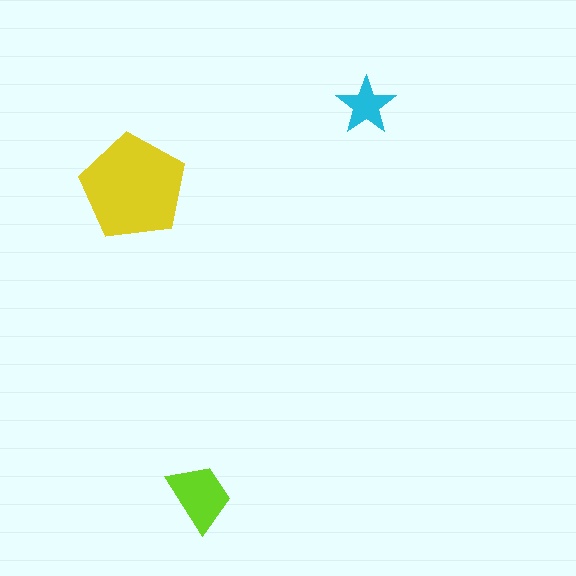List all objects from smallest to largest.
The cyan star, the lime trapezoid, the yellow pentagon.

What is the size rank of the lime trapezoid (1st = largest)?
2nd.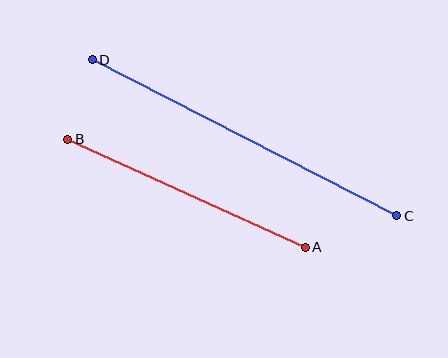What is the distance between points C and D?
The distance is approximately 342 pixels.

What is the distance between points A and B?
The distance is approximately 261 pixels.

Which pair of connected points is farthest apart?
Points C and D are farthest apart.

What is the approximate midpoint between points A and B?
The midpoint is at approximately (187, 193) pixels.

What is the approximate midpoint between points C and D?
The midpoint is at approximately (244, 138) pixels.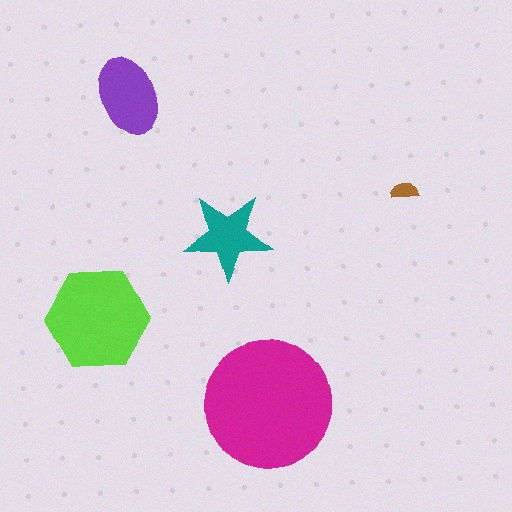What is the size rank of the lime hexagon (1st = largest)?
2nd.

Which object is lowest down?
The magenta circle is bottommost.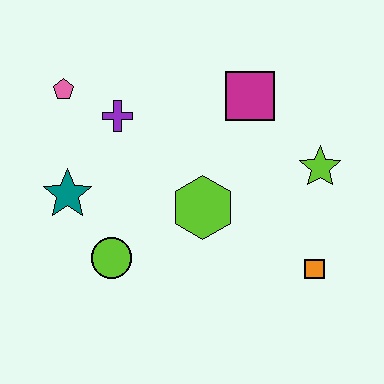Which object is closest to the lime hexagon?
The lime circle is closest to the lime hexagon.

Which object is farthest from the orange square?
The pink pentagon is farthest from the orange square.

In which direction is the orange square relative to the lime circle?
The orange square is to the right of the lime circle.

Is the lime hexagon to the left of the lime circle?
No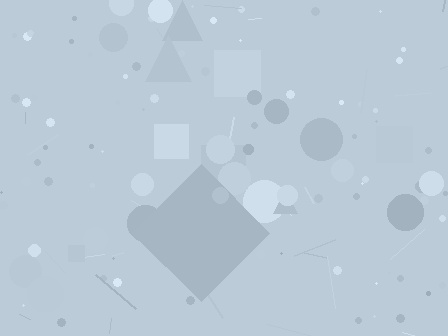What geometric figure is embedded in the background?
A diamond is embedded in the background.